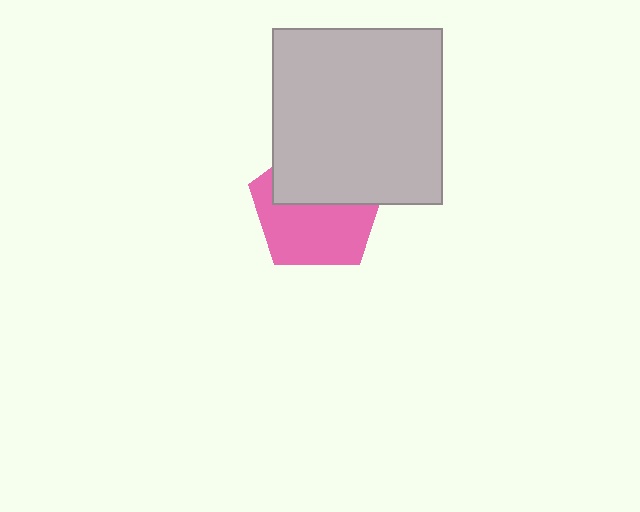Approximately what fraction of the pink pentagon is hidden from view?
Roughly 45% of the pink pentagon is hidden behind the light gray rectangle.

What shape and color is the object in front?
The object in front is a light gray rectangle.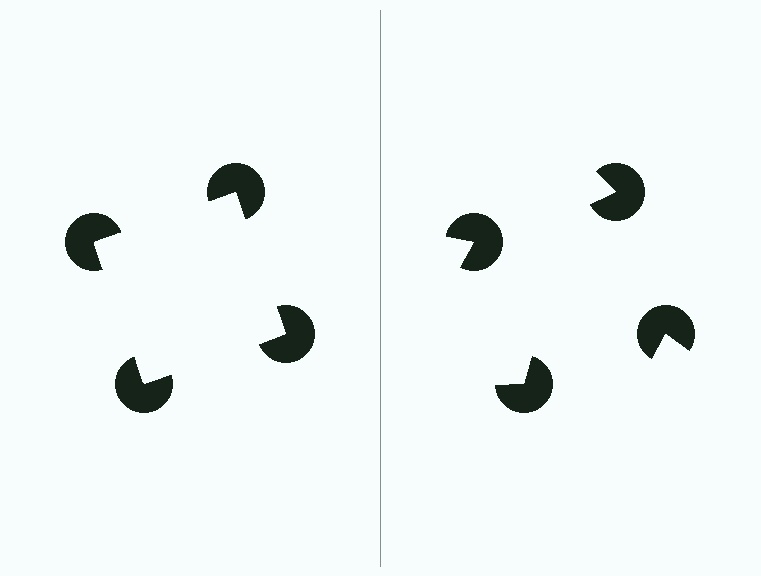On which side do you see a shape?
An illusory square appears on the left side. On the right side the wedge cuts are rotated, so no coherent shape forms.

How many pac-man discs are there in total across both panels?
8 — 4 on each side.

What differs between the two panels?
The pac-man discs are positioned identically on both sides; only the wedge orientations differ. On the left they align to a square; on the right they are misaligned.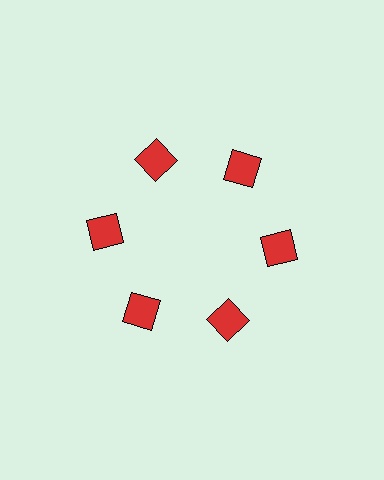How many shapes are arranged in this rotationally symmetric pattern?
There are 6 shapes, arranged in 6 groups of 1.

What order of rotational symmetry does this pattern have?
This pattern has 6-fold rotational symmetry.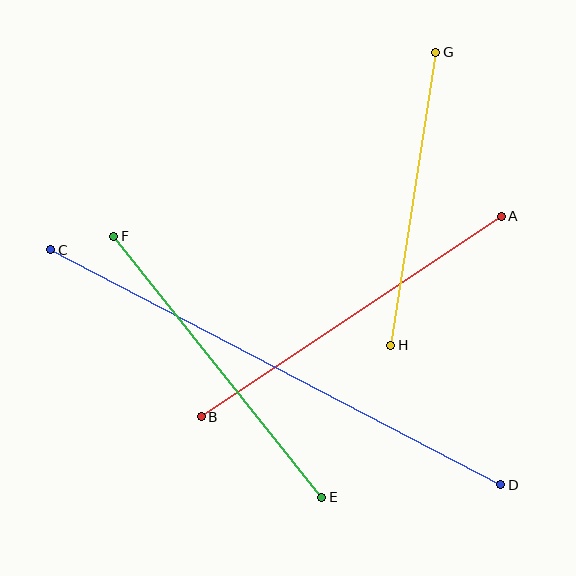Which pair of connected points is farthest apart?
Points C and D are farthest apart.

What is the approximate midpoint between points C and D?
The midpoint is at approximately (276, 367) pixels.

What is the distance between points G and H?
The distance is approximately 296 pixels.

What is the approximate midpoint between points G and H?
The midpoint is at approximately (413, 199) pixels.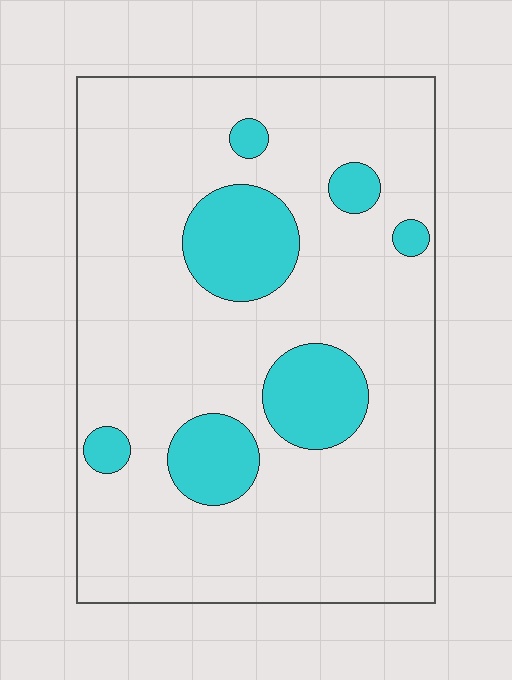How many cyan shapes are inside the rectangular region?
7.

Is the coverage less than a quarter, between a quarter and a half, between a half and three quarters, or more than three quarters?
Less than a quarter.